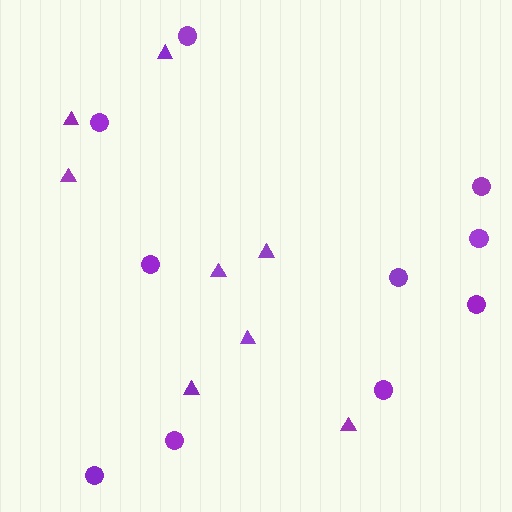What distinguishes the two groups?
There are 2 groups: one group of triangles (8) and one group of circles (10).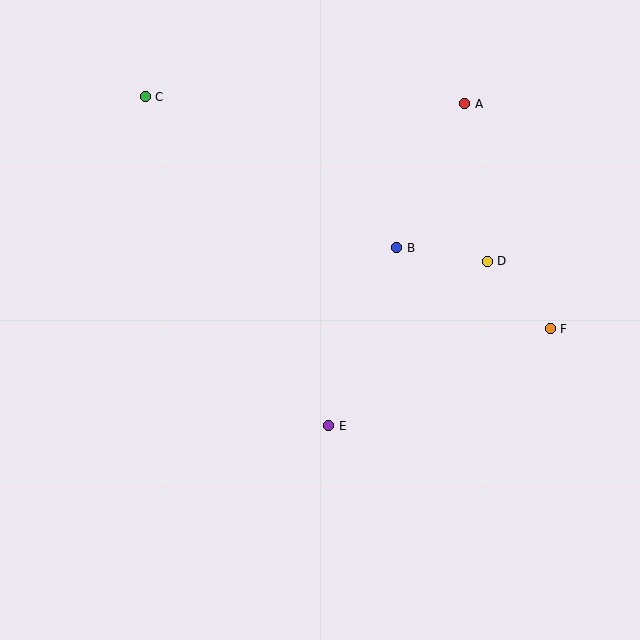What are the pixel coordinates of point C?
Point C is at (145, 97).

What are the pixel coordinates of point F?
Point F is at (550, 329).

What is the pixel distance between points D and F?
The distance between D and F is 92 pixels.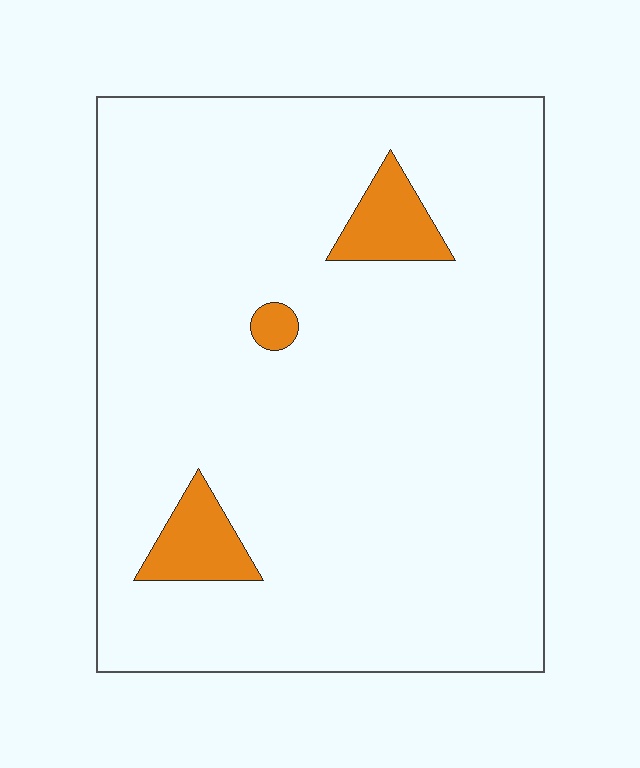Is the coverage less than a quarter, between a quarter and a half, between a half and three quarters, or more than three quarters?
Less than a quarter.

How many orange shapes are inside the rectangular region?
3.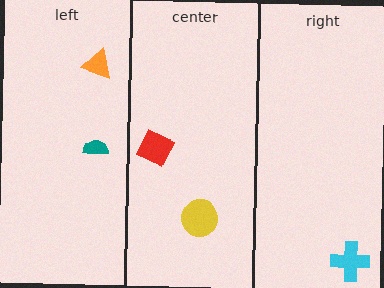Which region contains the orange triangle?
The left region.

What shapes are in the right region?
The cyan cross.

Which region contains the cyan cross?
The right region.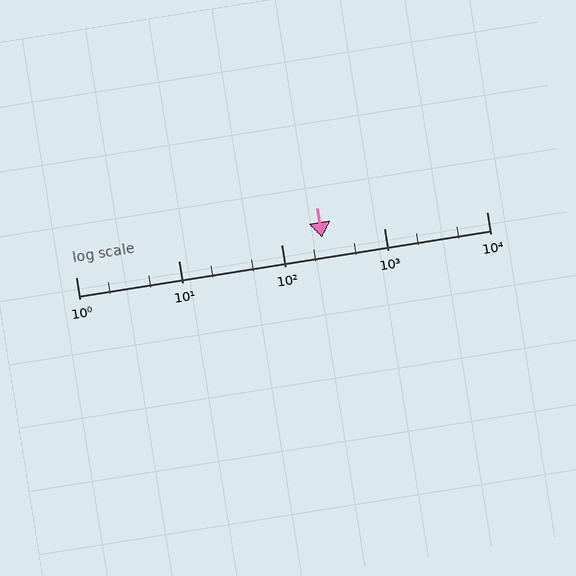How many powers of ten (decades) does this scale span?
The scale spans 4 decades, from 1 to 10000.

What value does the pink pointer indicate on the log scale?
The pointer indicates approximately 250.